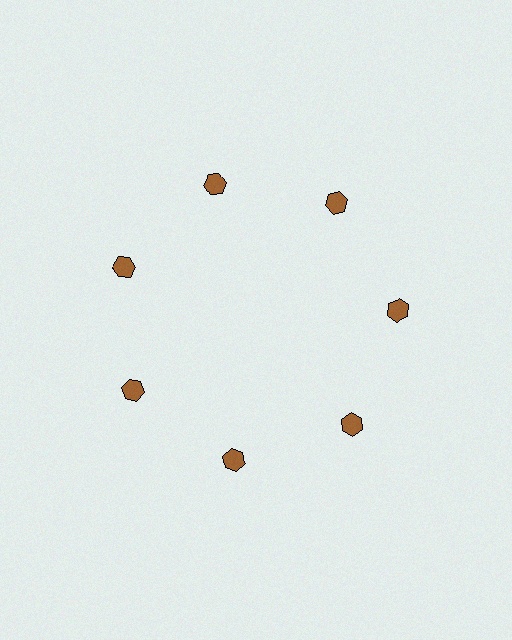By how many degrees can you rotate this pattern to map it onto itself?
The pattern maps onto itself every 51 degrees of rotation.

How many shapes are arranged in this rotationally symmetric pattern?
There are 7 shapes, arranged in 7 groups of 1.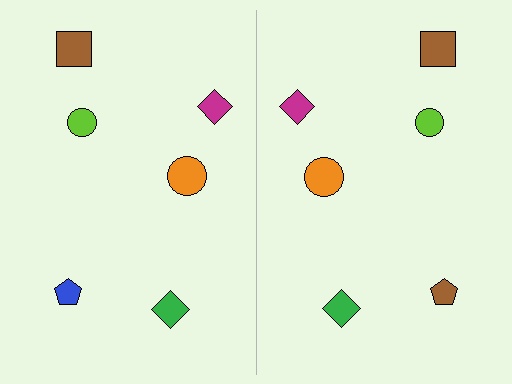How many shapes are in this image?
There are 12 shapes in this image.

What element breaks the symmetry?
The brown pentagon on the right side breaks the symmetry — its mirror counterpart is blue.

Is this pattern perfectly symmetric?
No, the pattern is not perfectly symmetric. The brown pentagon on the right side breaks the symmetry — its mirror counterpart is blue.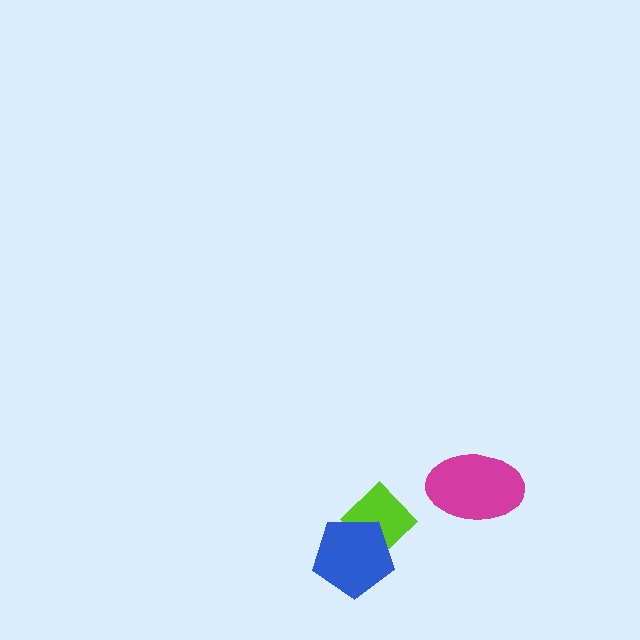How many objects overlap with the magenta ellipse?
0 objects overlap with the magenta ellipse.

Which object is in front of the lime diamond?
The blue pentagon is in front of the lime diamond.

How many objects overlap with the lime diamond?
1 object overlaps with the lime diamond.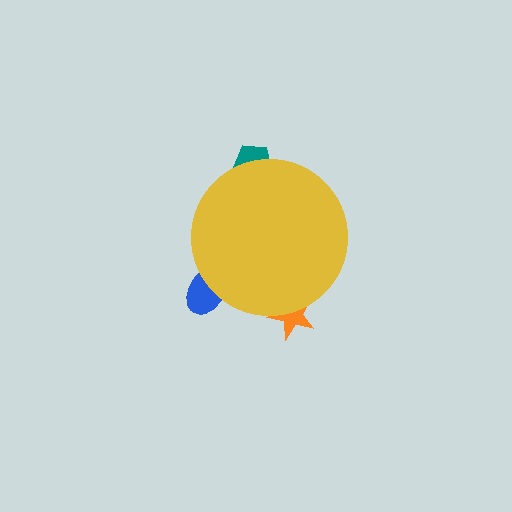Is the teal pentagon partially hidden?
Yes, the teal pentagon is partially hidden behind the yellow circle.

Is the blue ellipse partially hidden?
Yes, the blue ellipse is partially hidden behind the yellow circle.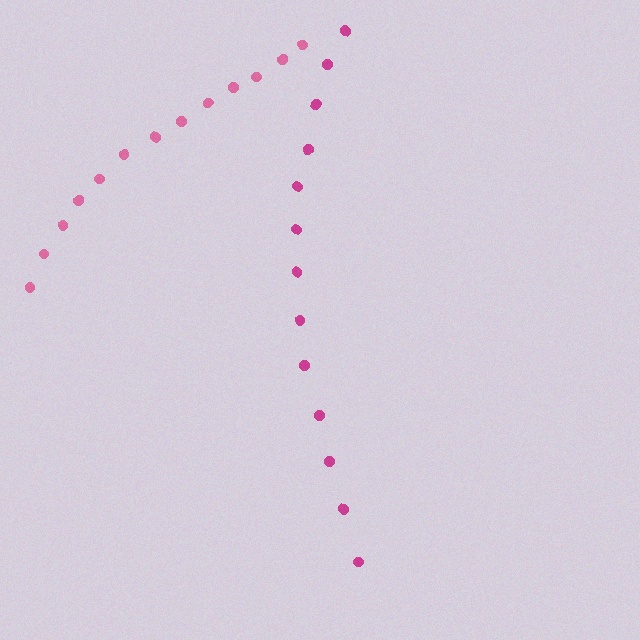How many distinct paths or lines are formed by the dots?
There are 2 distinct paths.